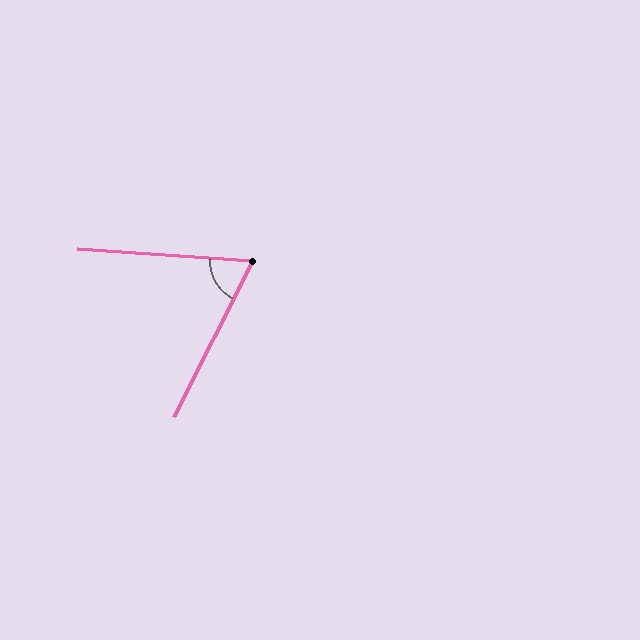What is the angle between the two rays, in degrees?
Approximately 67 degrees.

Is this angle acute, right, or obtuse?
It is acute.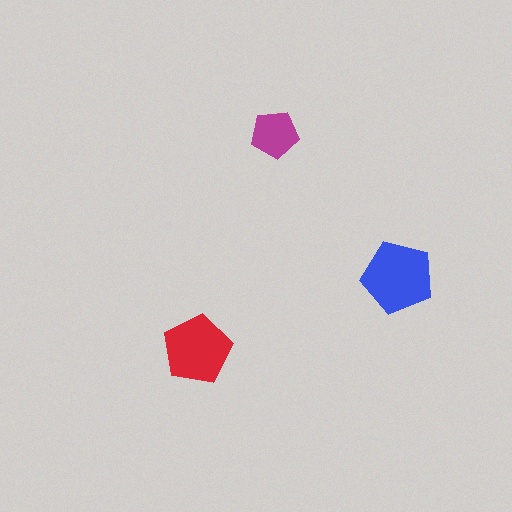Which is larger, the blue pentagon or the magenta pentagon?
The blue one.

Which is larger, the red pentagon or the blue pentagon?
The blue one.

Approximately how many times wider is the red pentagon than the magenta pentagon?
About 1.5 times wider.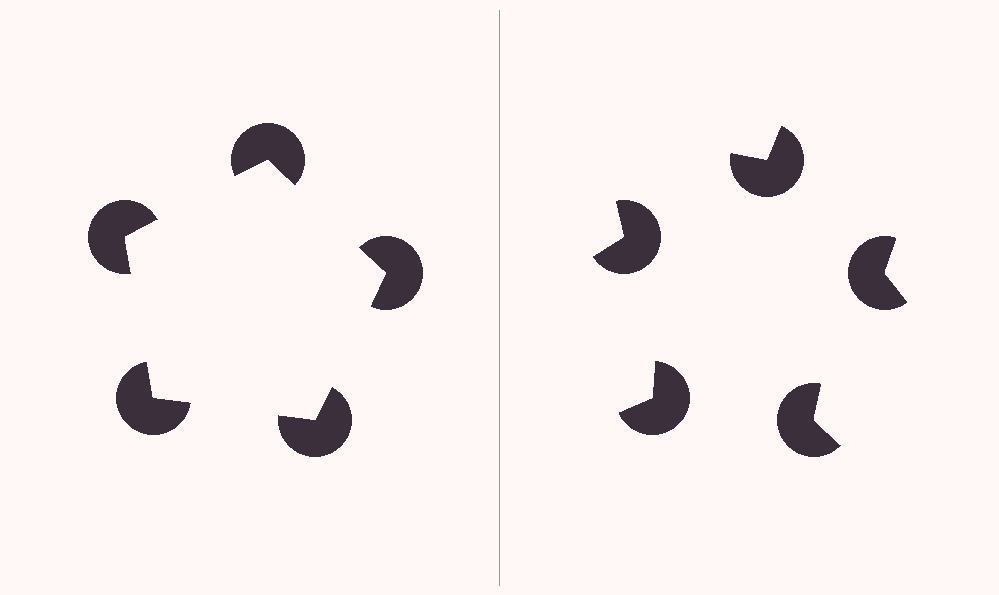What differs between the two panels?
The pac-man discs are positioned identically on both sides; only the wedge orientations differ. On the left they align to a pentagon; on the right they are misaligned.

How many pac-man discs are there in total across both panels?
10 — 5 on each side.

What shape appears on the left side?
An illusory pentagon.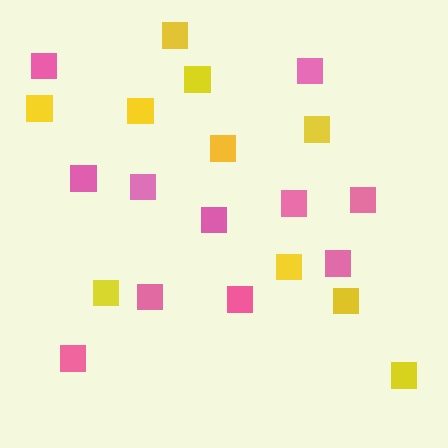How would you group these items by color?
There are 2 groups: one group of yellow squares (10) and one group of pink squares (11).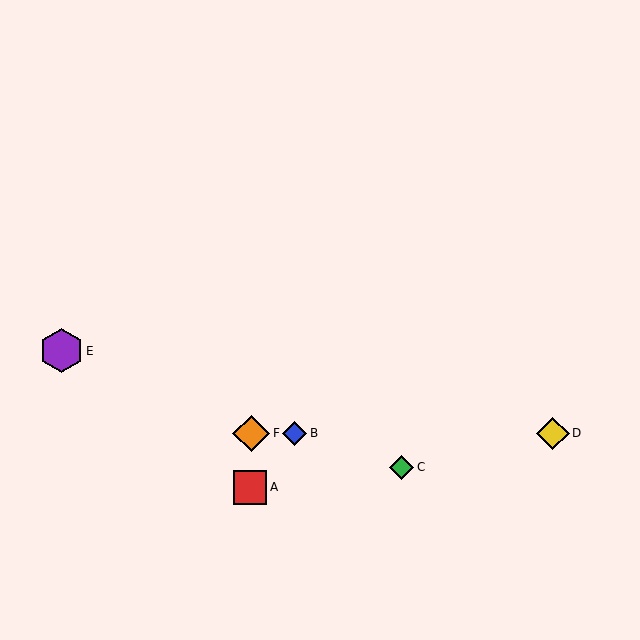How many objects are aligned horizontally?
3 objects (B, D, F) are aligned horizontally.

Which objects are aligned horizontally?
Objects B, D, F are aligned horizontally.